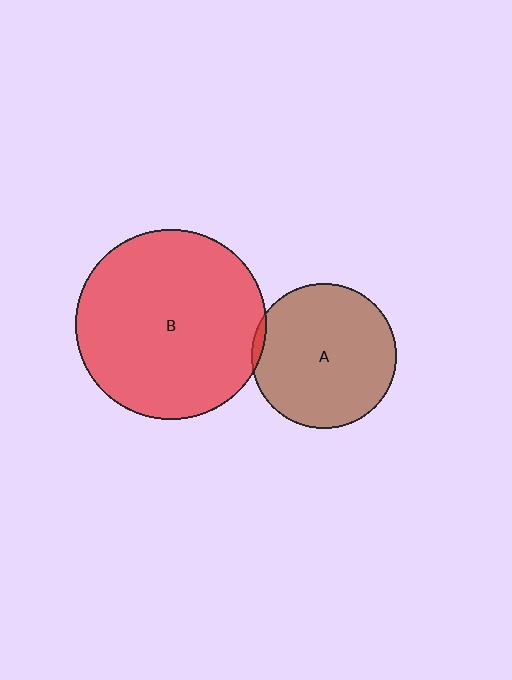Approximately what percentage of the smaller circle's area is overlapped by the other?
Approximately 5%.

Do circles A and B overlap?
Yes.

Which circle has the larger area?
Circle B (red).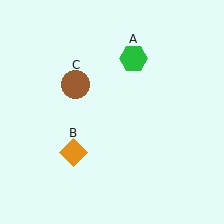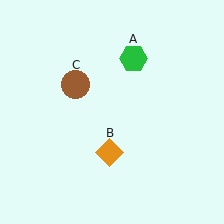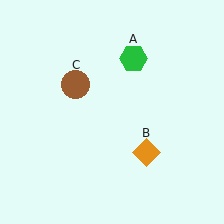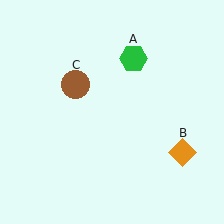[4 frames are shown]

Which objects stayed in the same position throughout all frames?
Green hexagon (object A) and brown circle (object C) remained stationary.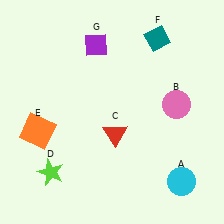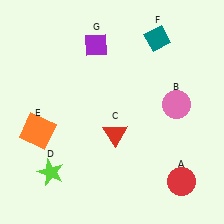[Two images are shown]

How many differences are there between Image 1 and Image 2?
There is 1 difference between the two images.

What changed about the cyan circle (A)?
In Image 1, A is cyan. In Image 2, it changed to red.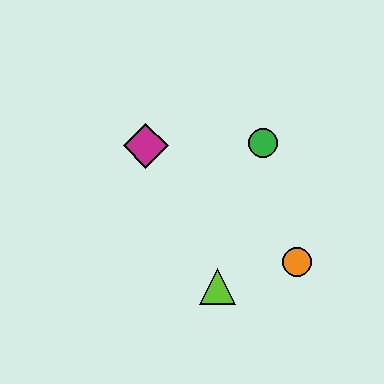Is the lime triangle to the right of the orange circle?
No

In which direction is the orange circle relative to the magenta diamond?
The orange circle is to the right of the magenta diamond.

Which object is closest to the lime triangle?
The orange circle is closest to the lime triangle.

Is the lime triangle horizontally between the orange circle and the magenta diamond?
Yes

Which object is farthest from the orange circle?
The magenta diamond is farthest from the orange circle.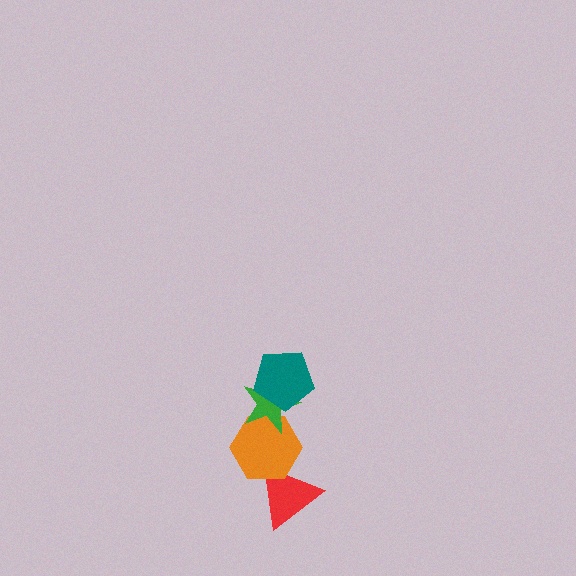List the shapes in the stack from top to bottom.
From top to bottom: the teal pentagon, the green star, the orange hexagon, the red triangle.